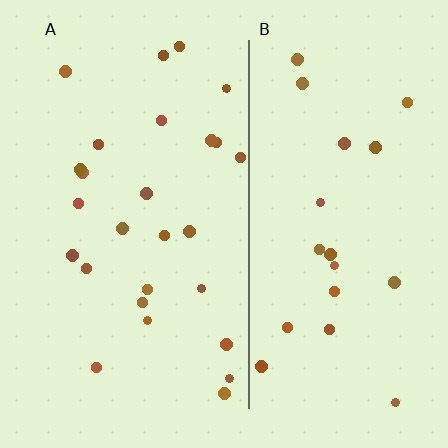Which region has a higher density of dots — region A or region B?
A (the left).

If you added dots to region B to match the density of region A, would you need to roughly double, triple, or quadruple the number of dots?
Approximately double.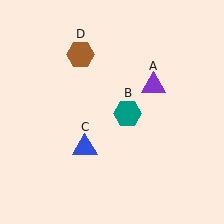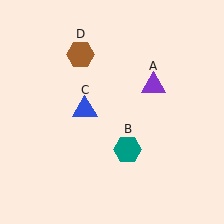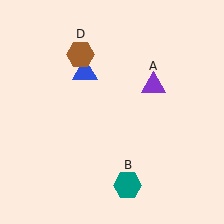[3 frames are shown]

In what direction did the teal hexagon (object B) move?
The teal hexagon (object B) moved down.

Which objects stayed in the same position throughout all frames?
Purple triangle (object A) and brown hexagon (object D) remained stationary.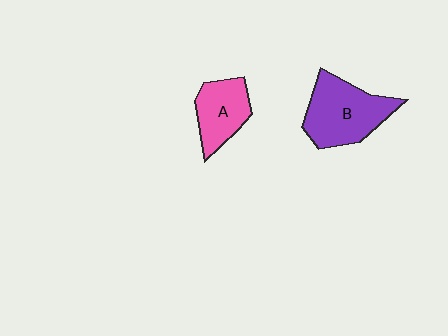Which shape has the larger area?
Shape B (purple).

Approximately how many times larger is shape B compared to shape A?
Approximately 1.5 times.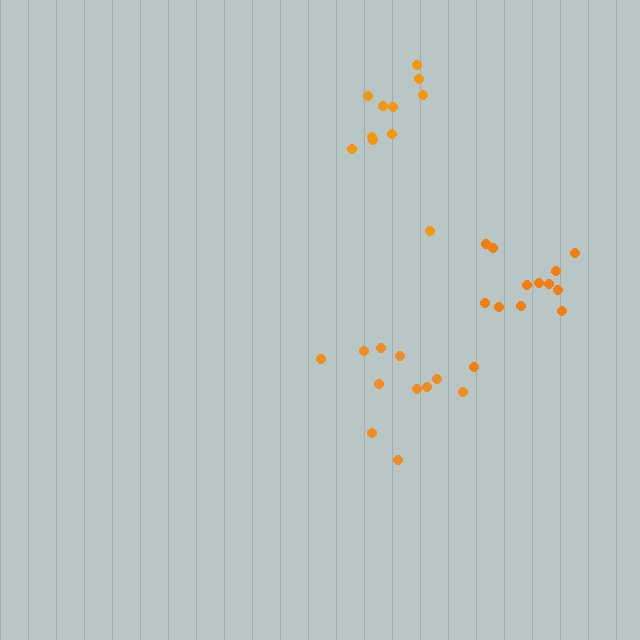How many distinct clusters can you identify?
There are 3 distinct clusters.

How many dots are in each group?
Group 1: 11 dots, Group 2: 11 dots, Group 3: 13 dots (35 total).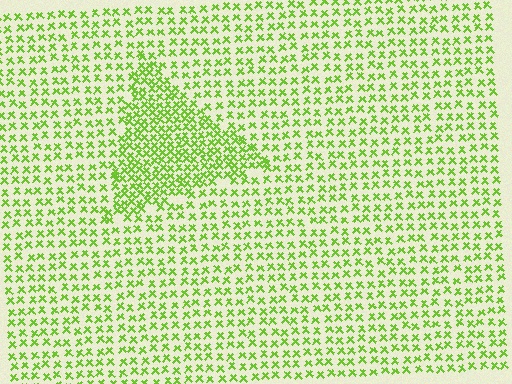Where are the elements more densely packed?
The elements are more densely packed inside the triangle boundary.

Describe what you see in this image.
The image contains small lime elements arranged at two different densities. A triangle-shaped region is visible where the elements are more densely packed than the surrounding area.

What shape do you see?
I see a triangle.